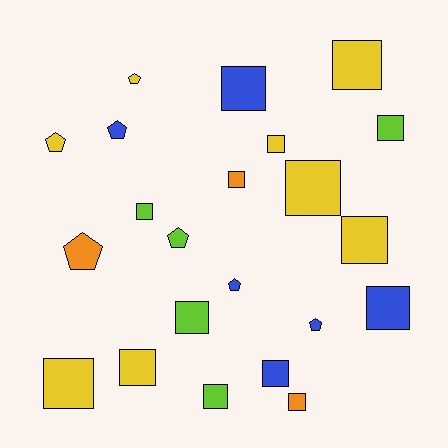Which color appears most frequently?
Yellow, with 8 objects.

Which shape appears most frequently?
Square, with 15 objects.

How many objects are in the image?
There are 22 objects.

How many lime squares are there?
There are 4 lime squares.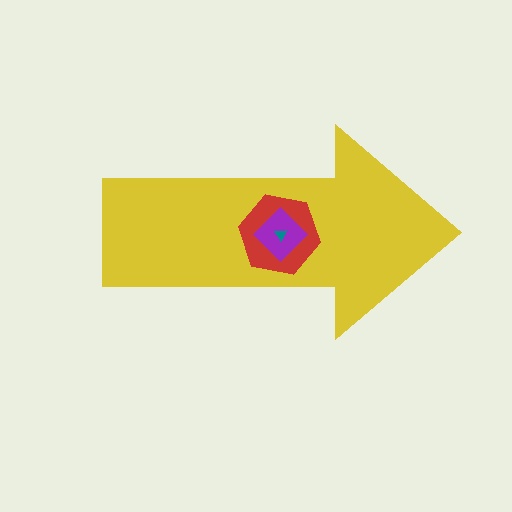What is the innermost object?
The teal triangle.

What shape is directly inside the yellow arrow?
The red hexagon.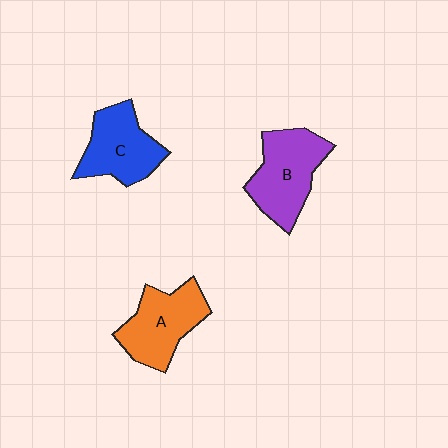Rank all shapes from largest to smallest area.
From largest to smallest: B (purple), A (orange), C (blue).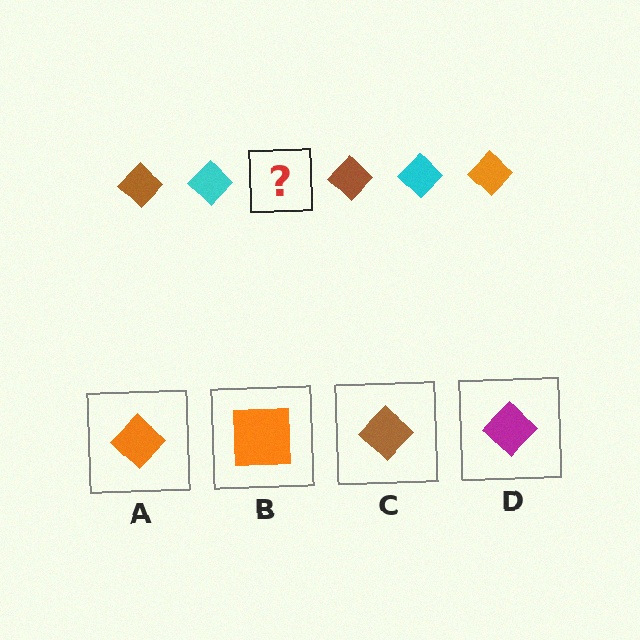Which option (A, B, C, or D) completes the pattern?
A.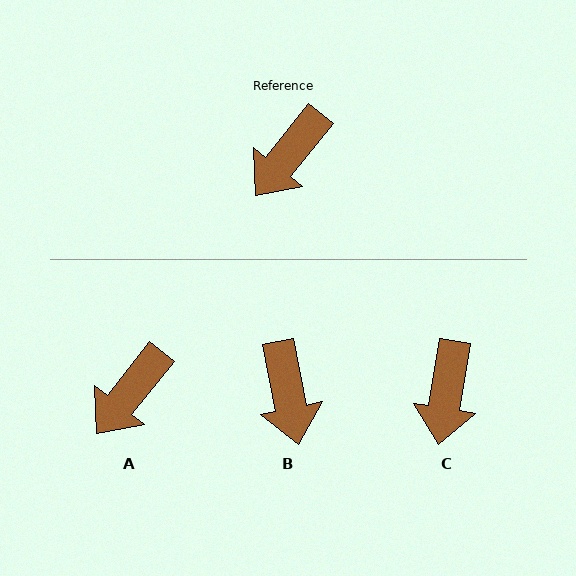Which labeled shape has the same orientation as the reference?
A.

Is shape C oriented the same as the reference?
No, it is off by about 30 degrees.